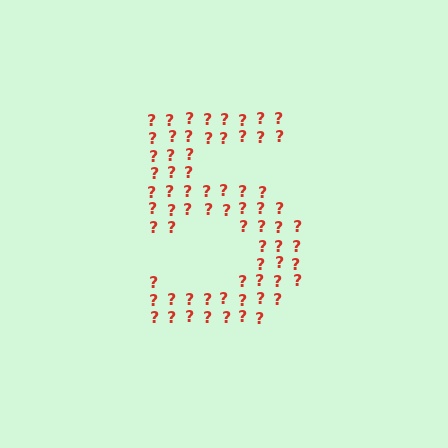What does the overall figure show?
The overall figure shows the digit 5.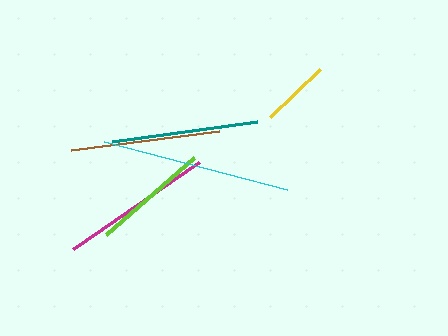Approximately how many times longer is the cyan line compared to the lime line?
The cyan line is approximately 1.6 times the length of the lime line.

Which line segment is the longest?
The cyan line is the longest at approximately 189 pixels.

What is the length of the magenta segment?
The magenta segment is approximately 153 pixels long.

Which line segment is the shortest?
The yellow line is the shortest at approximately 69 pixels.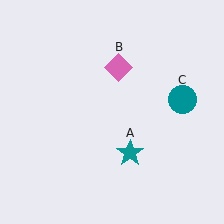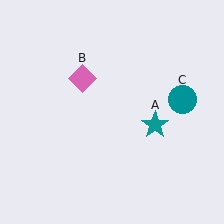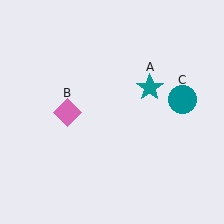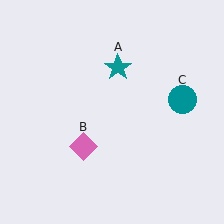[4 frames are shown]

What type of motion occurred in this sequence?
The teal star (object A), pink diamond (object B) rotated counterclockwise around the center of the scene.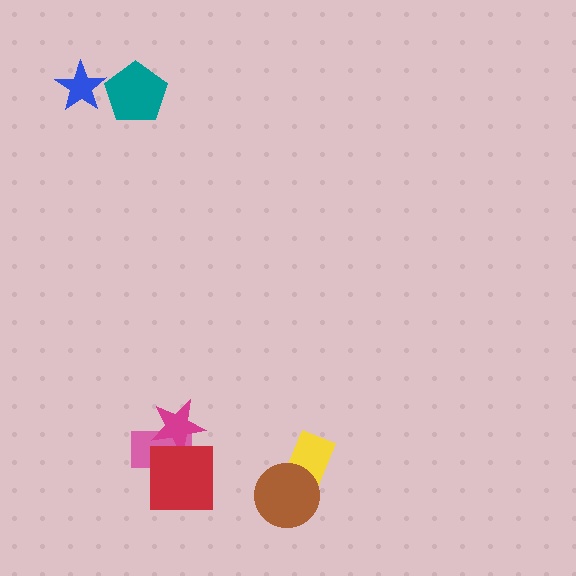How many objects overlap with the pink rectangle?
2 objects overlap with the pink rectangle.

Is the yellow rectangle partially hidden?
Yes, it is partially covered by another shape.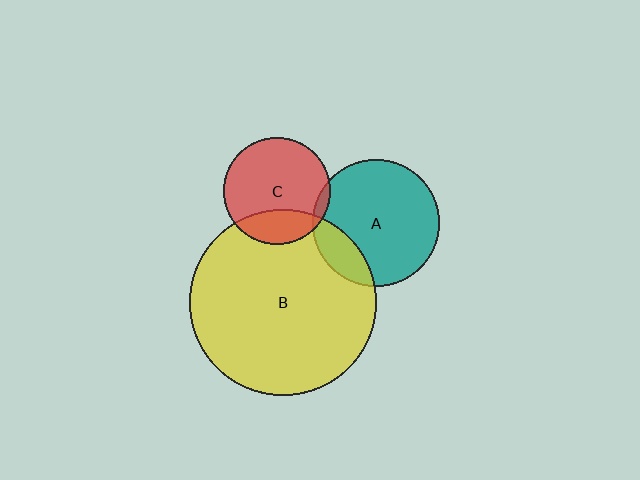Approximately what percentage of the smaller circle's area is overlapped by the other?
Approximately 25%.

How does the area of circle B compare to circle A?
Approximately 2.2 times.